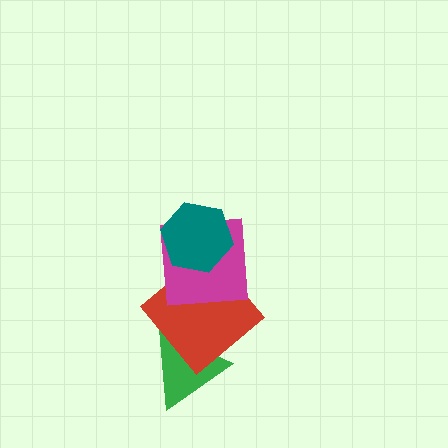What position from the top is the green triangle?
The green triangle is 4th from the top.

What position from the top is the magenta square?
The magenta square is 2nd from the top.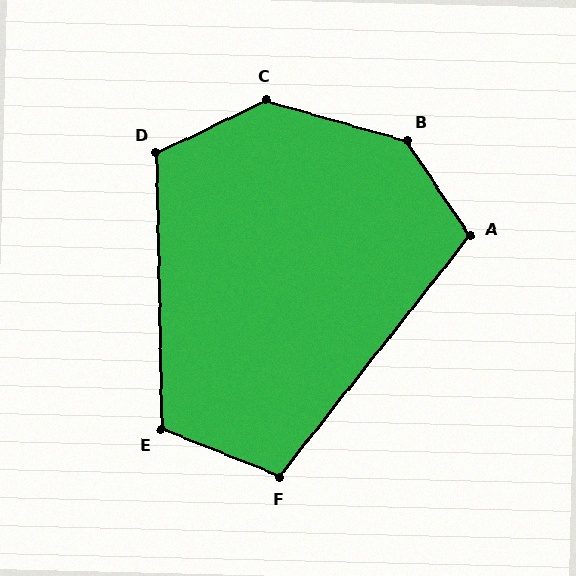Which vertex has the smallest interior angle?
F, at approximately 106 degrees.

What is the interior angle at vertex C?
Approximately 139 degrees (obtuse).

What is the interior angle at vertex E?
Approximately 113 degrees (obtuse).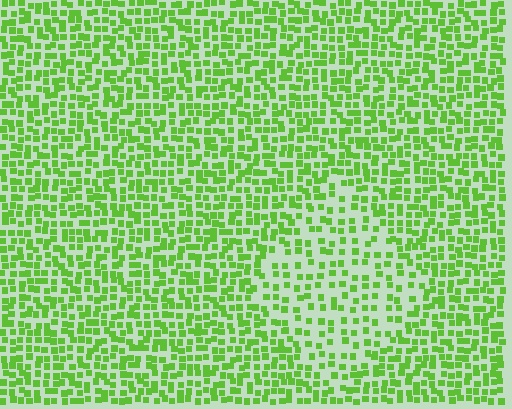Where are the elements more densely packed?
The elements are more densely packed outside the diamond boundary.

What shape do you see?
I see a diamond.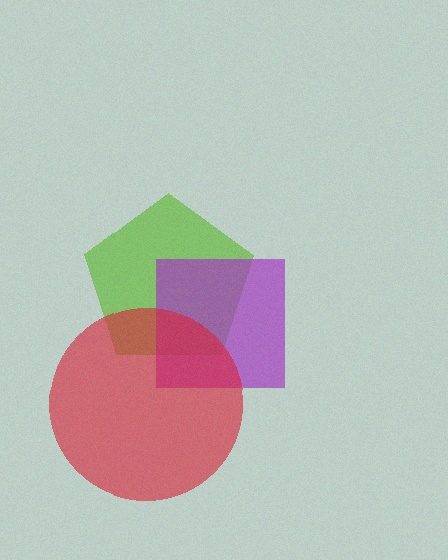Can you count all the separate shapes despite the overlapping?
Yes, there are 3 separate shapes.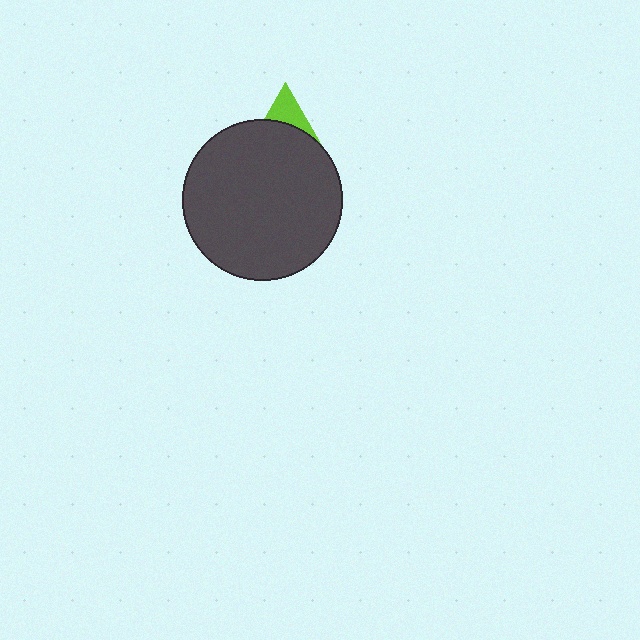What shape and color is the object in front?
The object in front is a dark gray circle.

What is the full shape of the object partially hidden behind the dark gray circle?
The partially hidden object is a lime triangle.